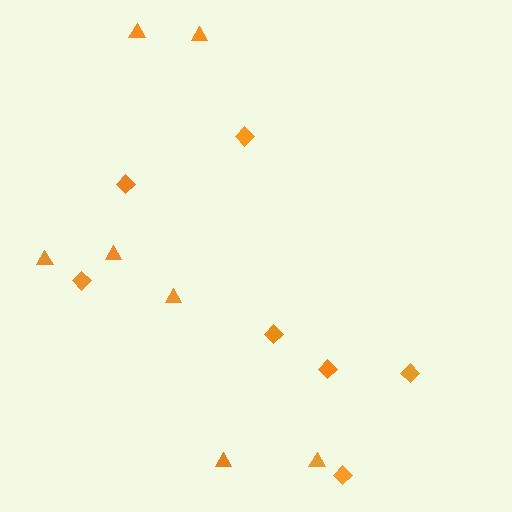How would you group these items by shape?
There are 2 groups: one group of diamonds (7) and one group of triangles (7).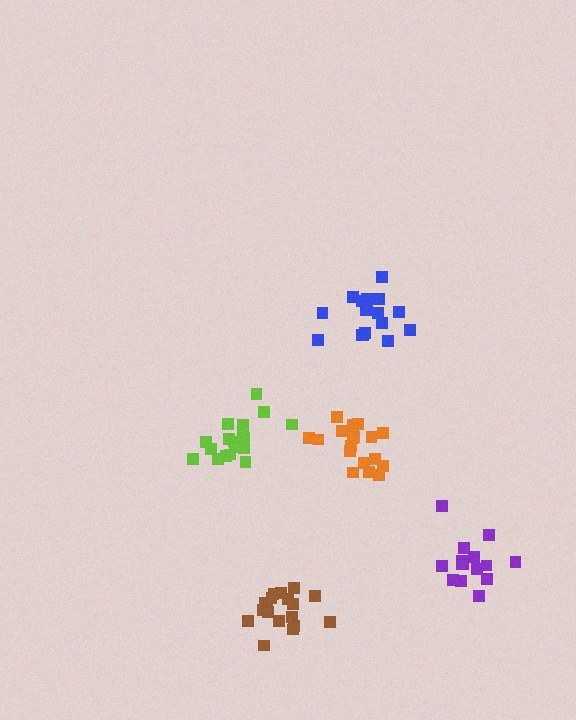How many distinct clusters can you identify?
There are 5 distinct clusters.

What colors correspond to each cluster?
The clusters are colored: blue, purple, brown, orange, lime.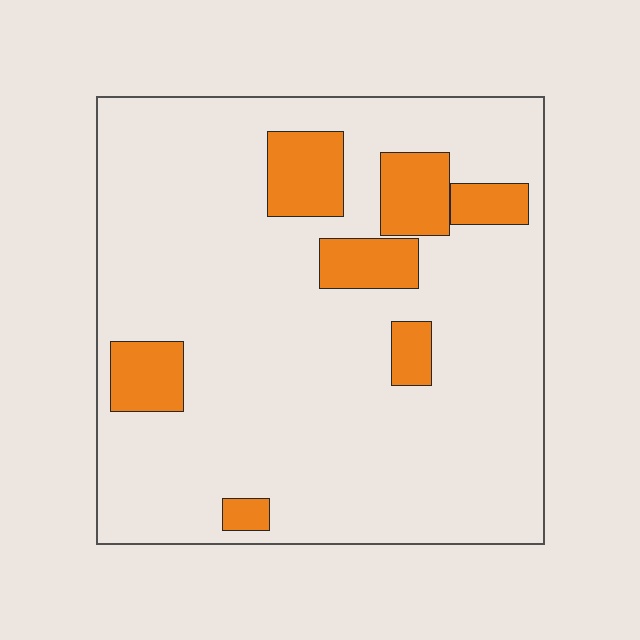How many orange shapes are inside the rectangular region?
7.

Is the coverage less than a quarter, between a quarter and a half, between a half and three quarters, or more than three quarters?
Less than a quarter.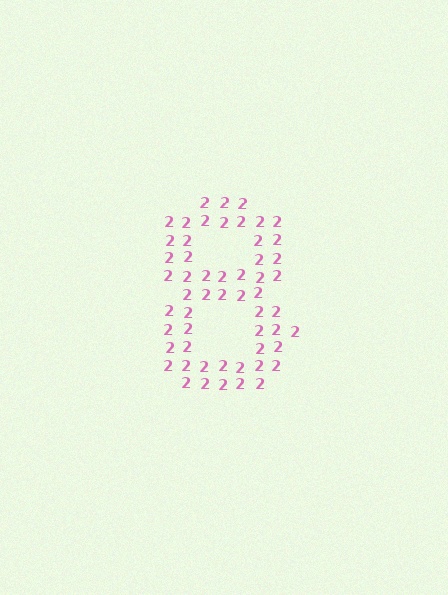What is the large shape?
The large shape is the digit 8.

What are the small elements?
The small elements are digit 2's.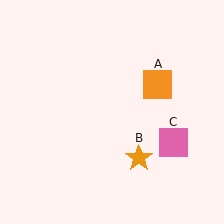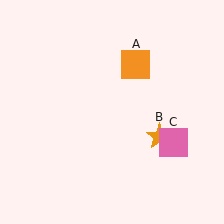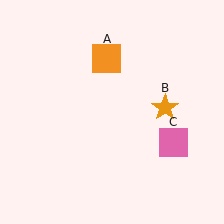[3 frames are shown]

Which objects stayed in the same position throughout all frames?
Pink square (object C) remained stationary.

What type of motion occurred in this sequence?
The orange square (object A), orange star (object B) rotated counterclockwise around the center of the scene.